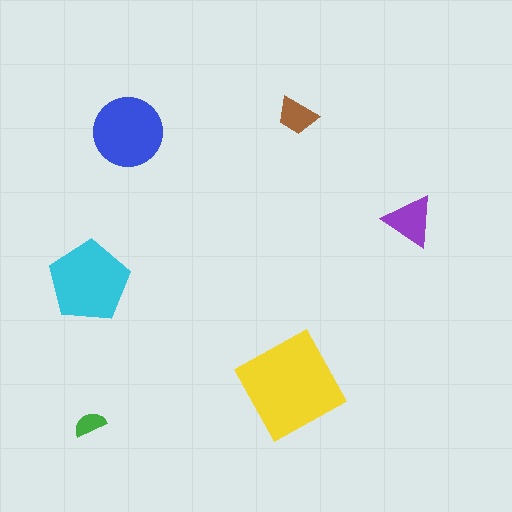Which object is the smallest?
The green semicircle.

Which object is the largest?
The yellow diamond.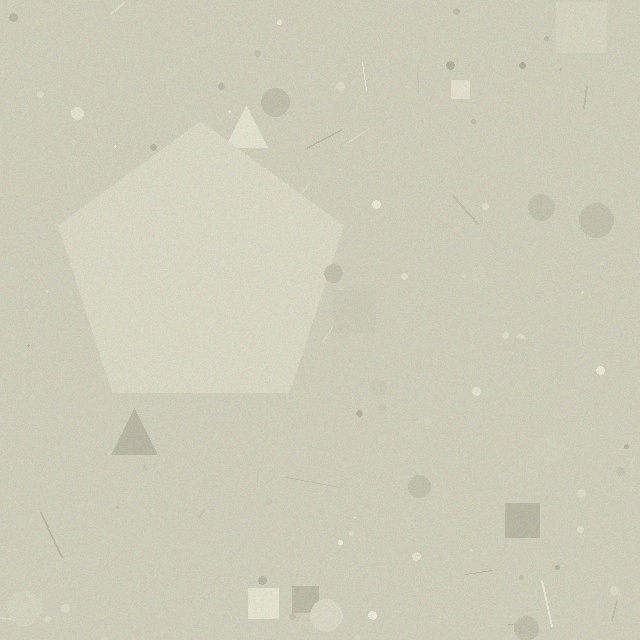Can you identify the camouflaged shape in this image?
The camouflaged shape is a pentagon.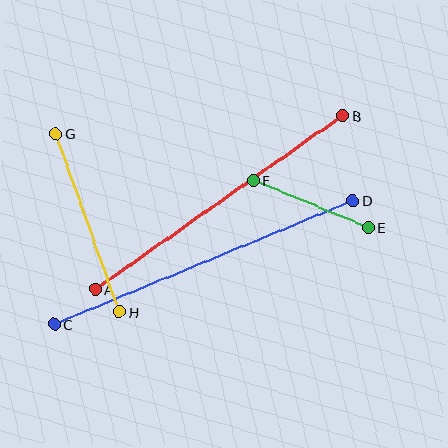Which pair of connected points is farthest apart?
Points C and D are farthest apart.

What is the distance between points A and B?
The distance is approximately 302 pixels.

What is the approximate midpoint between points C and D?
The midpoint is at approximately (203, 262) pixels.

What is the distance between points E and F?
The distance is approximately 124 pixels.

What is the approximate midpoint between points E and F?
The midpoint is at approximately (311, 204) pixels.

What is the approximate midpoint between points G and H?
The midpoint is at approximately (88, 223) pixels.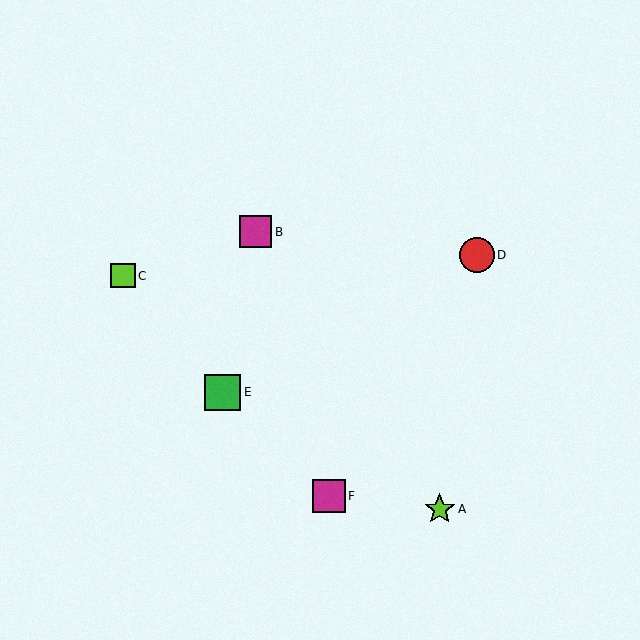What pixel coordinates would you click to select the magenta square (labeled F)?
Click at (329, 496) to select the magenta square F.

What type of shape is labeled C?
Shape C is a lime square.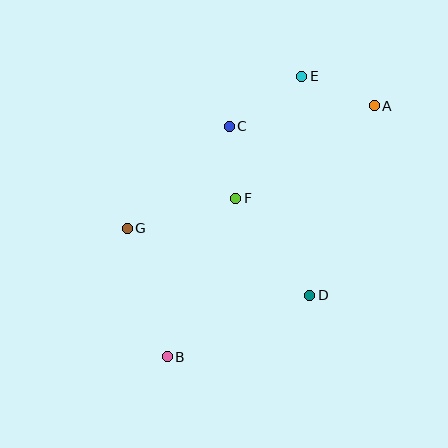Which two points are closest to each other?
Points C and F are closest to each other.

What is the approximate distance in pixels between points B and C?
The distance between B and C is approximately 239 pixels.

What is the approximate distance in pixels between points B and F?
The distance between B and F is approximately 173 pixels.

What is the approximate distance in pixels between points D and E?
The distance between D and E is approximately 219 pixels.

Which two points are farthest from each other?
Points A and B are farthest from each other.